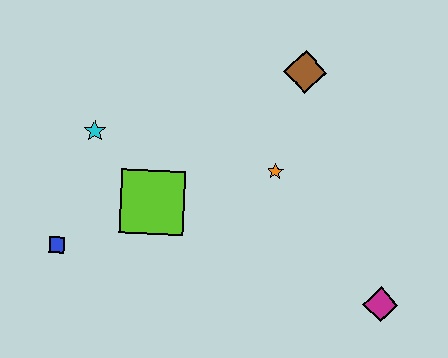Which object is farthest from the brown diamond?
The blue square is farthest from the brown diamond.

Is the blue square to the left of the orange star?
Yes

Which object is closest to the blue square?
The lime square is closest to the blue square.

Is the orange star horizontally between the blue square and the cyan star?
No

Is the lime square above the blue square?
Yes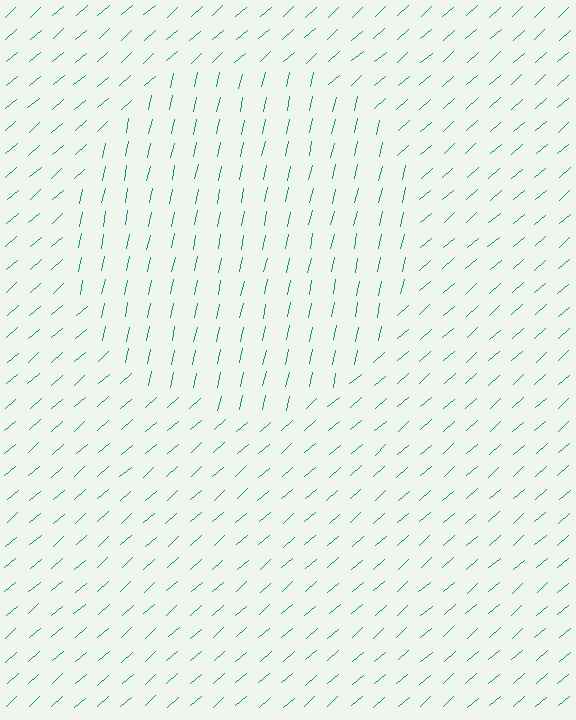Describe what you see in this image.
The image is filled with small teal line segments. A circle region in the image has lines oriented differently from the surrounding lines, creating a visible texture boundary.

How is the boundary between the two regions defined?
The boundary is defined purely by a change in line orientation (approximately 37 degrees difference). All lines are the same color and thickness.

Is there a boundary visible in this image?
Yes, there is a texture boundary formed by a change in line orientation.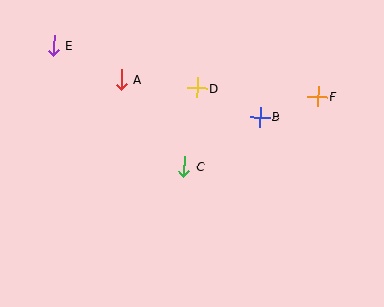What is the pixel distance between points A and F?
The distance between A and F is 198 pixels.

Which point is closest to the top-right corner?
Point F is closest to the top-right corner.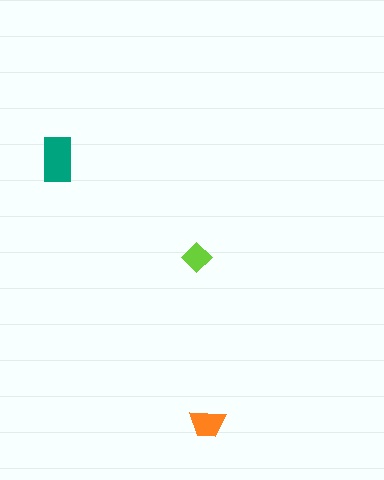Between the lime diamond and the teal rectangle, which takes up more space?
The teal rectangle.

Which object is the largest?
The teal rectangle.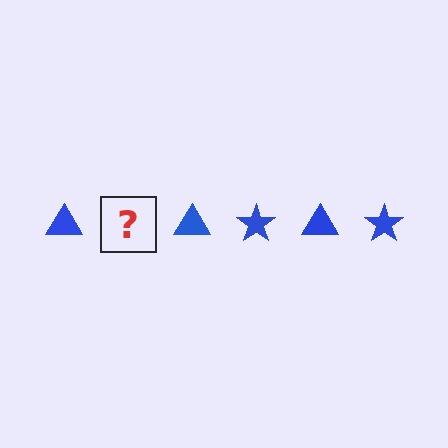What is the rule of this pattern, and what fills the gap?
The rule is that the pattern cycles through triangle, star shapes in blue. The gap should be filled with a blue star.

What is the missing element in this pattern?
The missing element is a blue star.